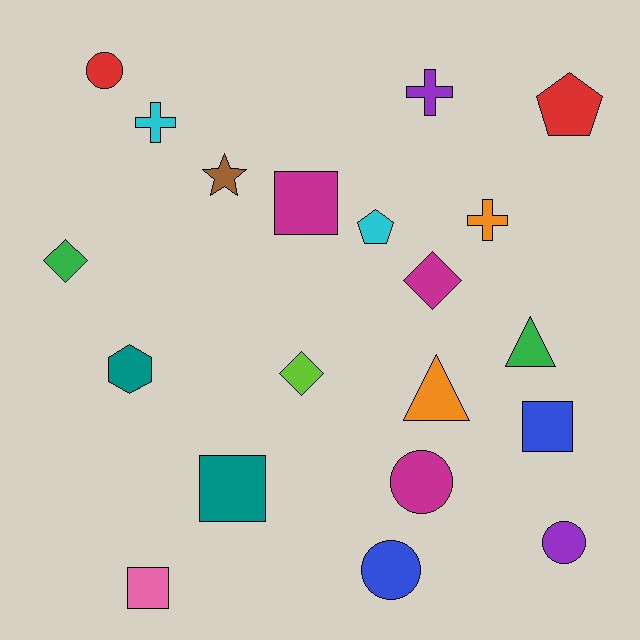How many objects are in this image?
There are 20 objects.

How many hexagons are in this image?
There is 1 hexagon.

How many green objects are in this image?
There are 2 green objects.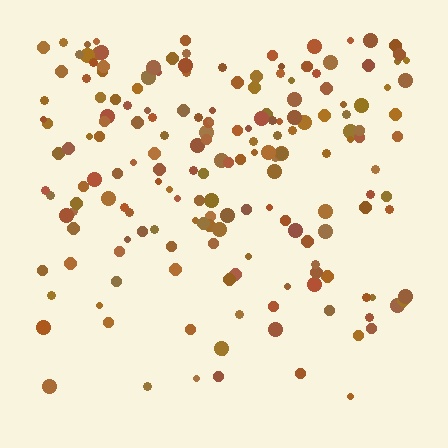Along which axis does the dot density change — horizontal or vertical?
Vertical.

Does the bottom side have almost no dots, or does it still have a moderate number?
Still a moderate number, just noticeably fewer than the top.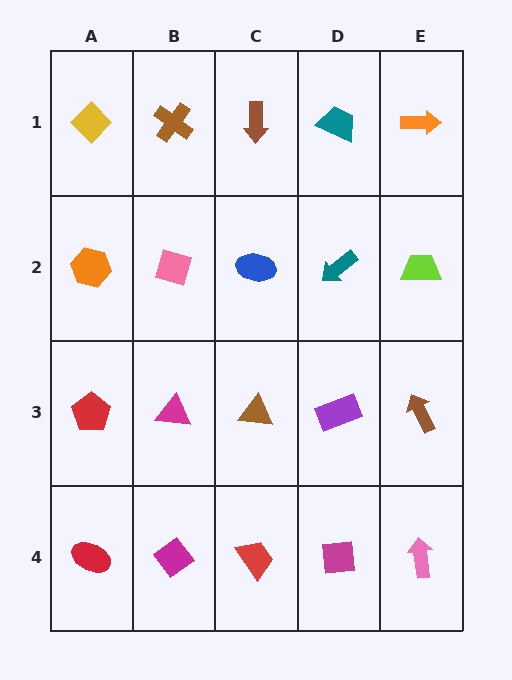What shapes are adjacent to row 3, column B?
A pink diamond (row 2, column B), a magenta diamond (row 4, column B), a red pentagon (row 3, column A), a brown triangle (row 3, column C).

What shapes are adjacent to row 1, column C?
A blue ellipse (row 2, column C), a brown cross (row 1, column B), a teal trapezoid (row 1, column D).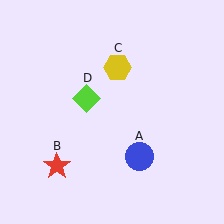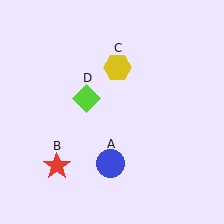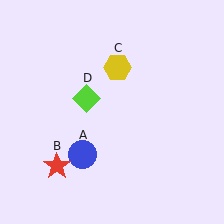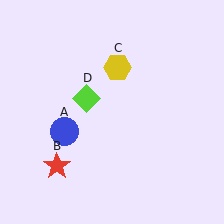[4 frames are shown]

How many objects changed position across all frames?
1 object changed position: blue circle (object A).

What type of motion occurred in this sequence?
The blue circle (object A) rotated clockwise around the center of the scene.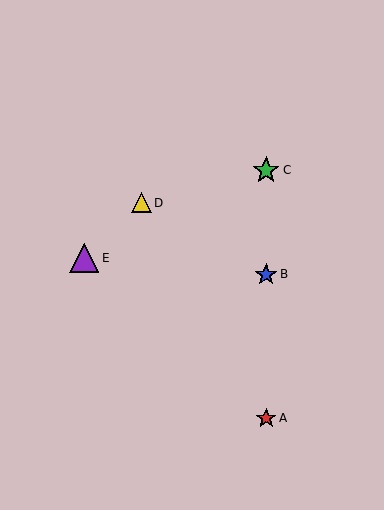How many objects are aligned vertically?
3 objects (A, B, C) are aligned vertically.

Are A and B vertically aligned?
Yes, both are at x≈266.